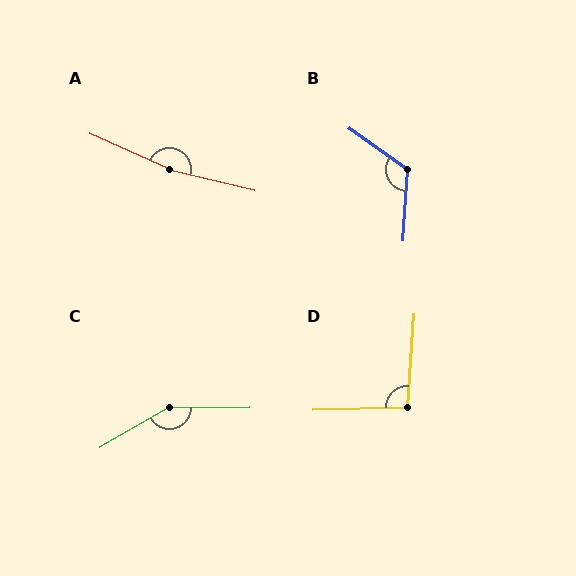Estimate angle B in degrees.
Approximately 122 degrees.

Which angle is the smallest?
D, at approximately 96 degrees.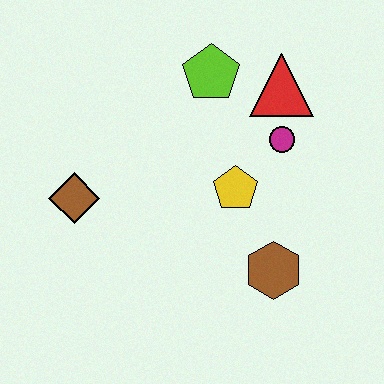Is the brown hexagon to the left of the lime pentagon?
No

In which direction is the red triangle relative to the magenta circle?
The red triangle is above the magenta circle.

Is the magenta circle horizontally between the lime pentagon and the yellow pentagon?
No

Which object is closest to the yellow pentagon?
The magenta circle is closest to the yellow pentagon.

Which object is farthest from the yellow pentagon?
The brown diamond is farthest from the yellow pentagon.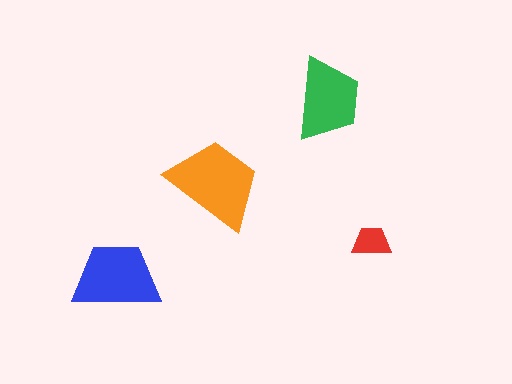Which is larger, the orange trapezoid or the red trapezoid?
The orange one.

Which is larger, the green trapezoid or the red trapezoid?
The green one.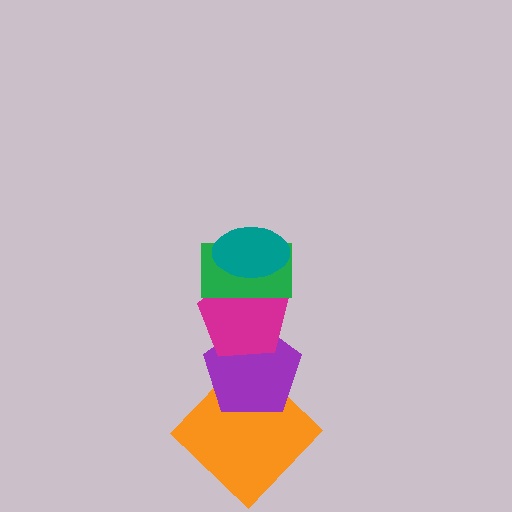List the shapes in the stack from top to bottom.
From top to bottom: the teal ellipse, the green rectangle, the magenta pentagon, the purple pentagon, the orange diamond.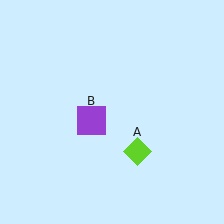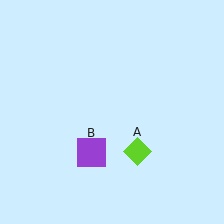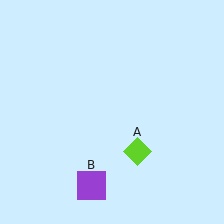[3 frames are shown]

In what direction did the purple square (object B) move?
The purple square (object B) moved down.